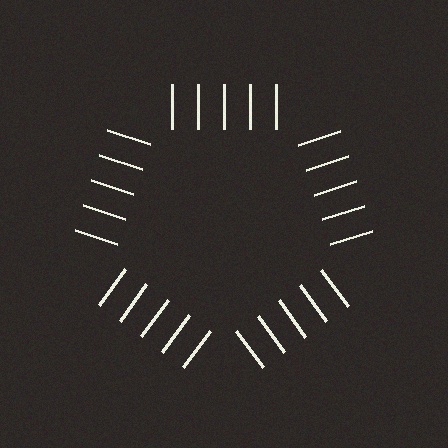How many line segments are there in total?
25 — 5 along each of the 5 edges.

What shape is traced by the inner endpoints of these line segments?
An illusory pentagon — the line segments terminate on its edges but no continuous stroke is drawn.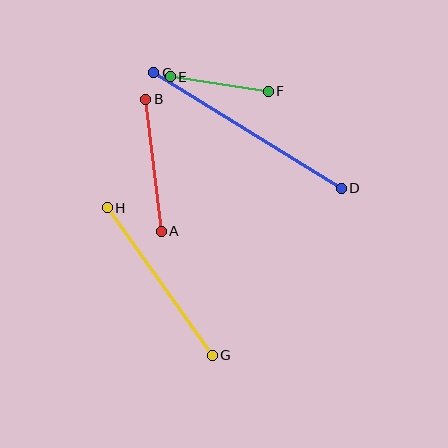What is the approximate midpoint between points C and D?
The midpoint is at approximately (248, 130) pixels.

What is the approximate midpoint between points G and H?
The midpoint is at approximately (160, 281) pixels.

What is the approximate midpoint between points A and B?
The midpoint is at approximately (154, 165) pixels.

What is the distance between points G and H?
The distance is approximately 181 pixels.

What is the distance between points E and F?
The distance is approximately 99 pixels.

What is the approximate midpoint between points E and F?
The midpoint is at approximately (219, 84) pixels.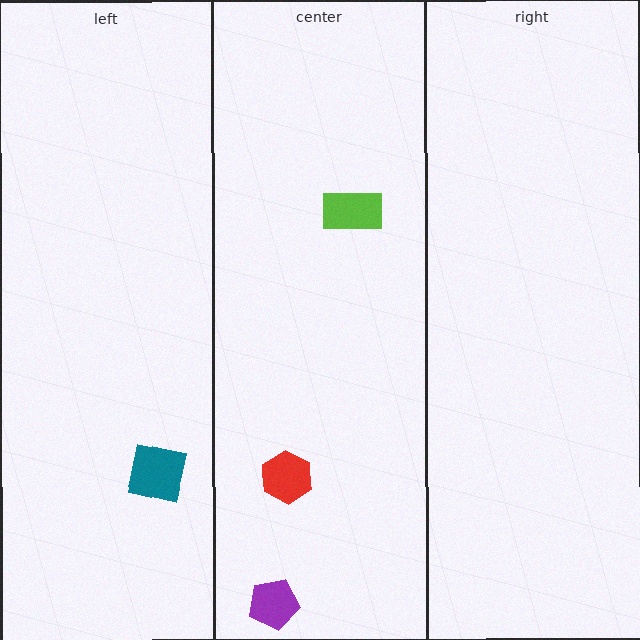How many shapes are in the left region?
1.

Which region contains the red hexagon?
The center region.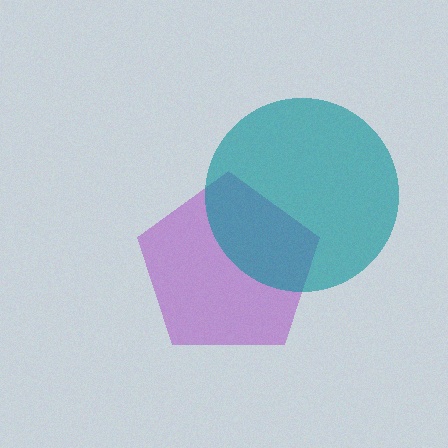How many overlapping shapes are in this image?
There are 2 overlapping shapes in the image.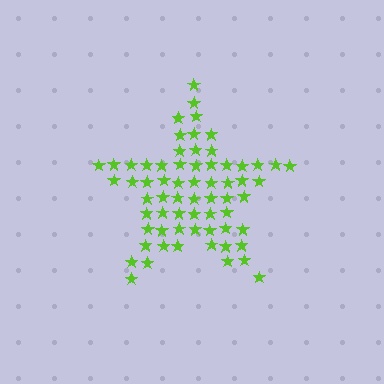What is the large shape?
The large shape is a star.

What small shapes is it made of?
It is made of small stars.